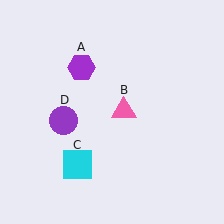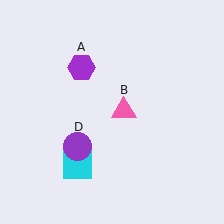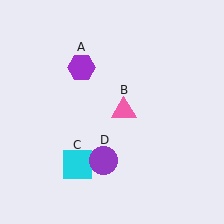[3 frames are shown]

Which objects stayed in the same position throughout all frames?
Purple hexagon (object A) and pink triangle (object B) and cyan square (object C) remained stationary.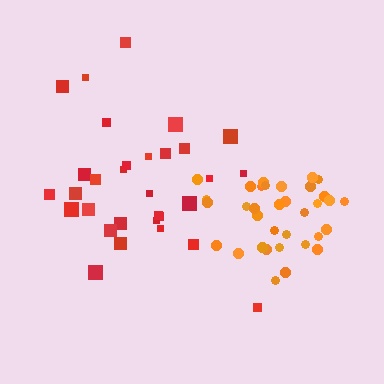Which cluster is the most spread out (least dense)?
Red.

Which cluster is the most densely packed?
Orange.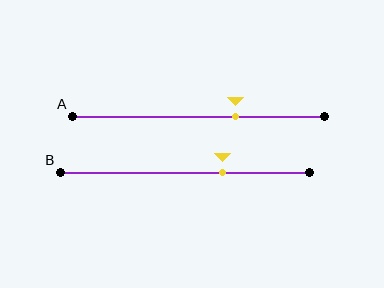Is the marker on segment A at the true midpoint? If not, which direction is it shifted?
No, the marker on segment A is shifted to the right by about 15% of the segment length.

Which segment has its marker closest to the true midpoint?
Segment B has its marker closest to the true midpoint.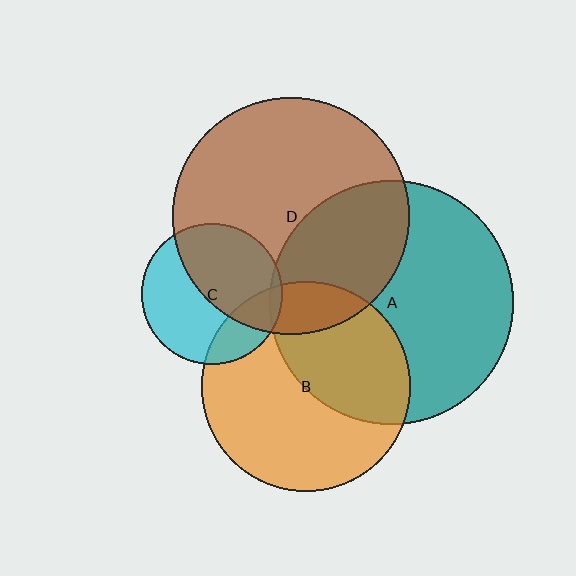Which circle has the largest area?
Circle A (teal).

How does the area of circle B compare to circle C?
Approximately 2.2 times.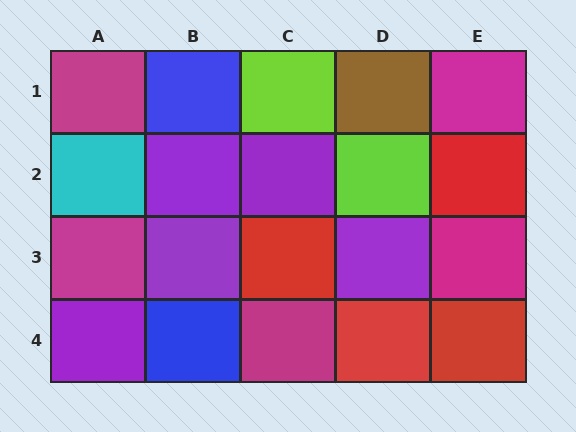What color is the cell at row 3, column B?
Purple.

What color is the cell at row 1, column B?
Blue.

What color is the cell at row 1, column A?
Magenta.